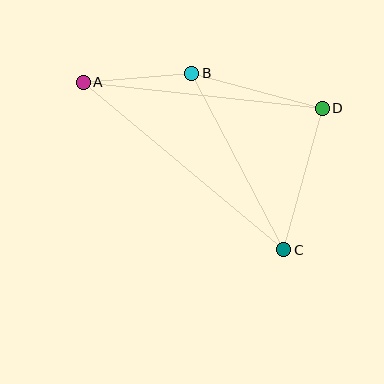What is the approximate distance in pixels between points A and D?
The distance between A and D is approximately 240 pixels.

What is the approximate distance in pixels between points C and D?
The distance between C and D is approximately 146 pixels.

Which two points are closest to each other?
Points A and B are closest to each other.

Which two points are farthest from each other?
Points A and C are farthest from each other.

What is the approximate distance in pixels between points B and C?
The distance between B and C is approximately 199 pixels.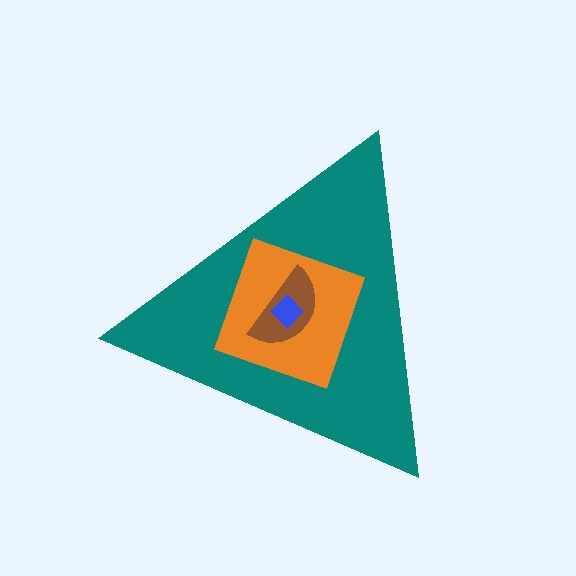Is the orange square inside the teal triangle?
Yes.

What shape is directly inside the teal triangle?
The orange square.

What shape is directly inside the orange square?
The brown semicircle.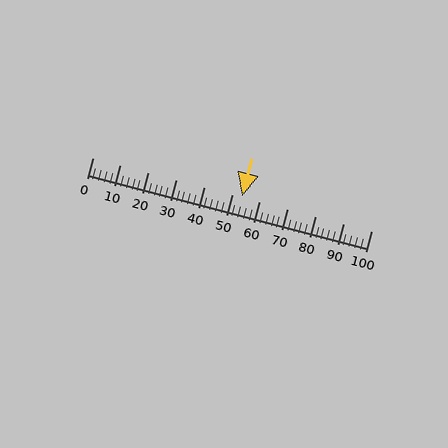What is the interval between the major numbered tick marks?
The major tick marks are spaced 10 units apart.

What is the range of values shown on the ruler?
The ruler shows values from 0 to 100.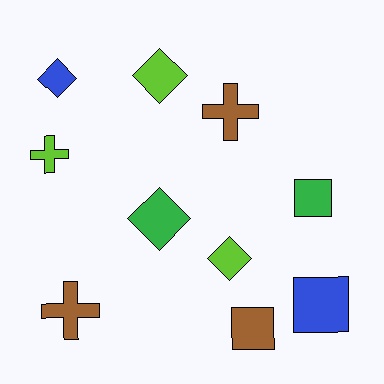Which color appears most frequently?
Lime, with 3 objects.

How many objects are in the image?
There are 10 objects.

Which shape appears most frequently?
Diamond, with 4 objects.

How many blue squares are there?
There is 1 blue square.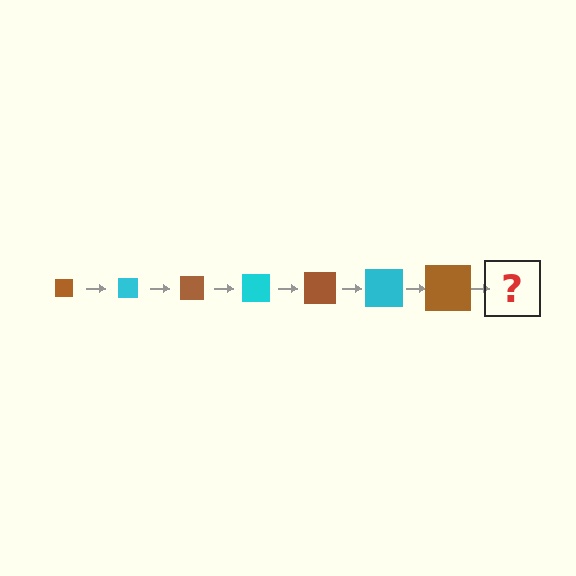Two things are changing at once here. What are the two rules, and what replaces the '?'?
The two rules are that the square grows larger each step and the color cycles through brown and cyan. The '?' should be a cyan square, larger than the previous one.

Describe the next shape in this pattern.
It should be a cyan square, larger than the previous one.